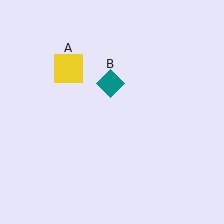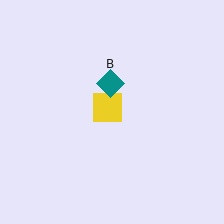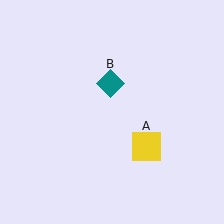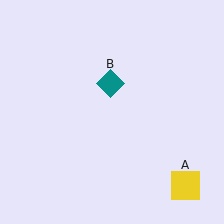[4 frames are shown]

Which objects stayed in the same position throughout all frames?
Teal diamond (object B) remained stationary.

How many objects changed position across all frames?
1 object changed position: yellow square (object A).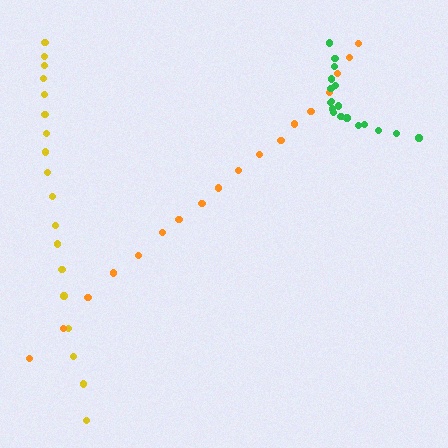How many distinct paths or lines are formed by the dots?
There are 3 distinct paths.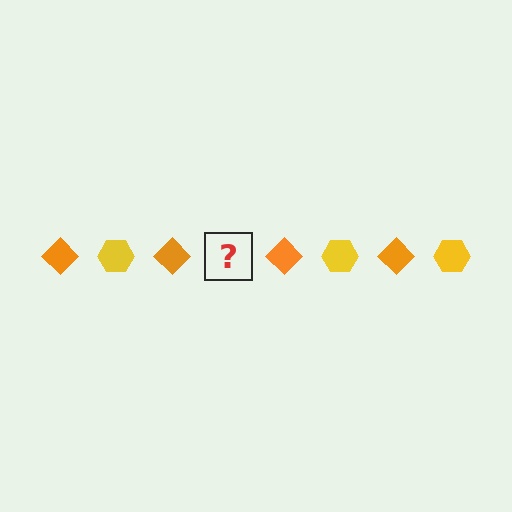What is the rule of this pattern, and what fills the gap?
The rule is that the pattern alternates between orange diamond and yellow hexagon. The gap should be filled with a yellow hexagon.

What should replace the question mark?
The question mark should be replaced with a yellow hexagon.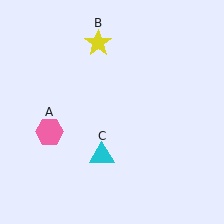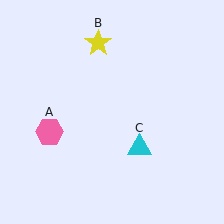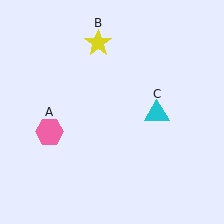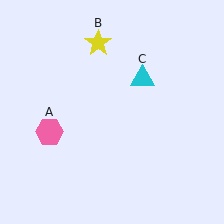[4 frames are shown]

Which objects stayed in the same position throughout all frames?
Pink hexagon (object A) and yellow star (object B) remained stationary.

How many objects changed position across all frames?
1 object changed position: cyan triangle (object C).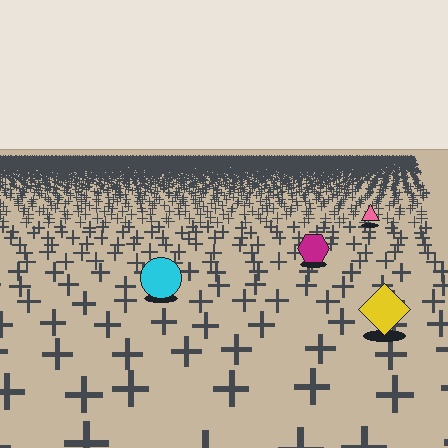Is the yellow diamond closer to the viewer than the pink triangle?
Yes. The yellow diamond is closer — you can tell from the texture gradient: the ground texture is coarser near it.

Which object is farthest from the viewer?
The pink triangle is farthest from the viewer. It appears smaller and the ground texture around it is denser.